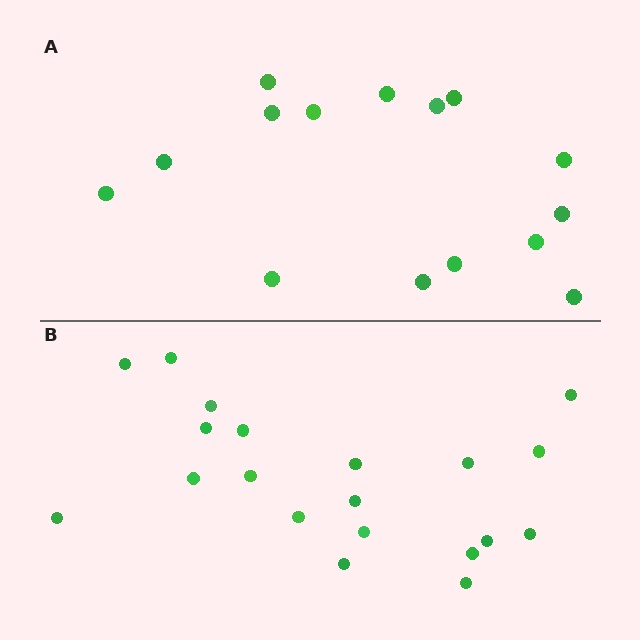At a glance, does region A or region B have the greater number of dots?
Region B (the bottom region) has more dots.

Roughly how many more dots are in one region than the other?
Region B has about 5 more dots than region A.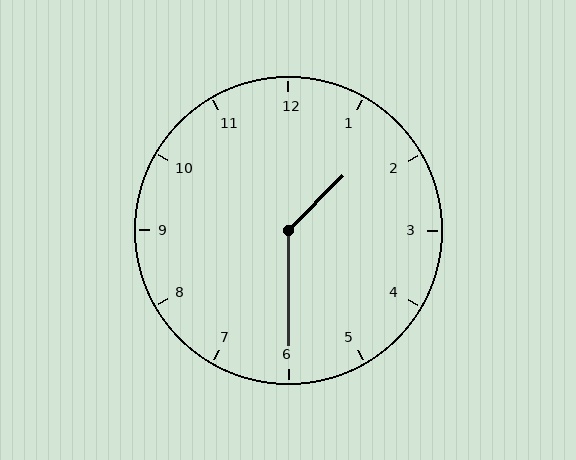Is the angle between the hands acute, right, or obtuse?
It is obtuse.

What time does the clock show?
1:30.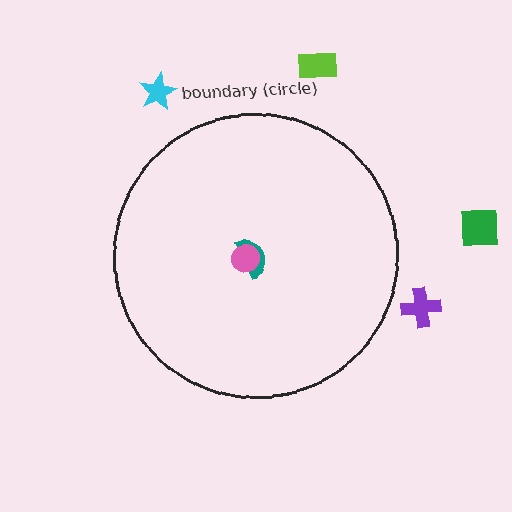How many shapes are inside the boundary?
2 inside, 4 outside.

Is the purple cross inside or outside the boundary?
Outside.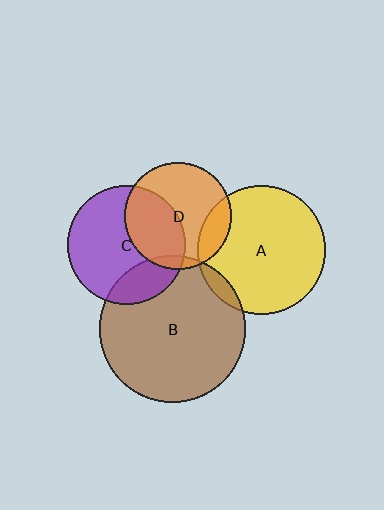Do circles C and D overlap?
Yes.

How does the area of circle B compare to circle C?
Approximately 1.5 times.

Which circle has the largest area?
Circle B (brown).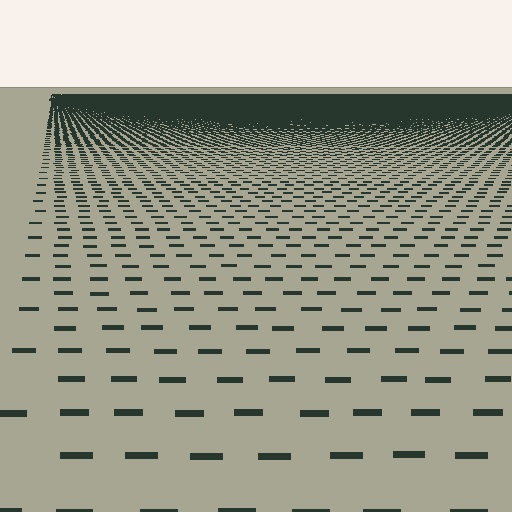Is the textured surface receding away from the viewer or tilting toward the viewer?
The surface is receding away from the viewer. Texture elements get smaller and denser toward the top.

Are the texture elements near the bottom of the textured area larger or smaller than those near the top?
Larger. Near the bottom, elements are closer to the viewer and appear at a bigger on-screen size.